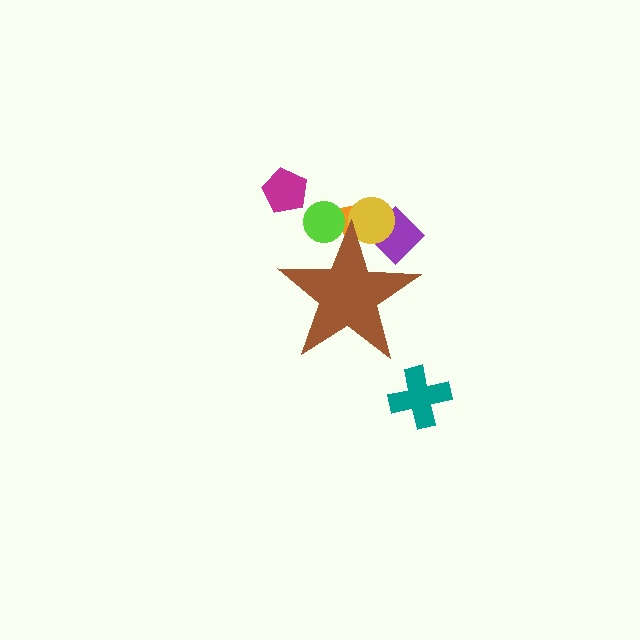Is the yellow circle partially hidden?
Yes, the yellow circle is partially hidden behind the brown star.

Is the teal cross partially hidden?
No, the teal cross is fully visible.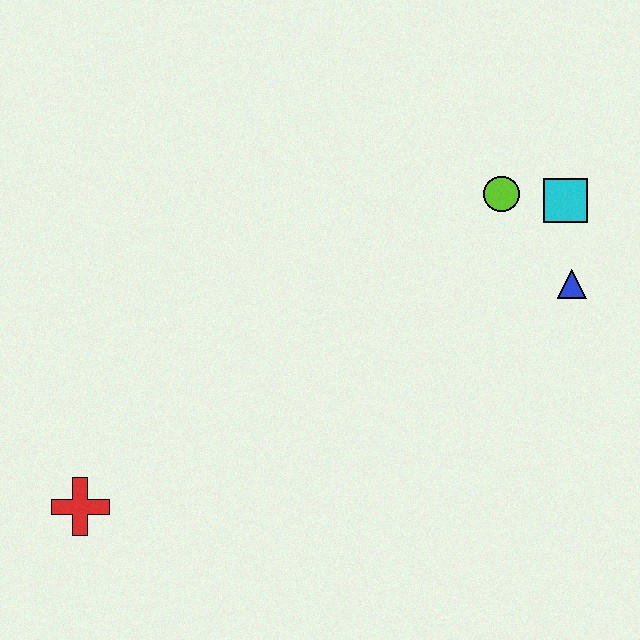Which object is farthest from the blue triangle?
The red cross is farthest from the blue triangle.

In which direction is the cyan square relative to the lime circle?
The cyan square is to the right of the lime circle.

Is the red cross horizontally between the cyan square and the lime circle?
No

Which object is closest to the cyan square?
The lime circle is closest to the cyan square.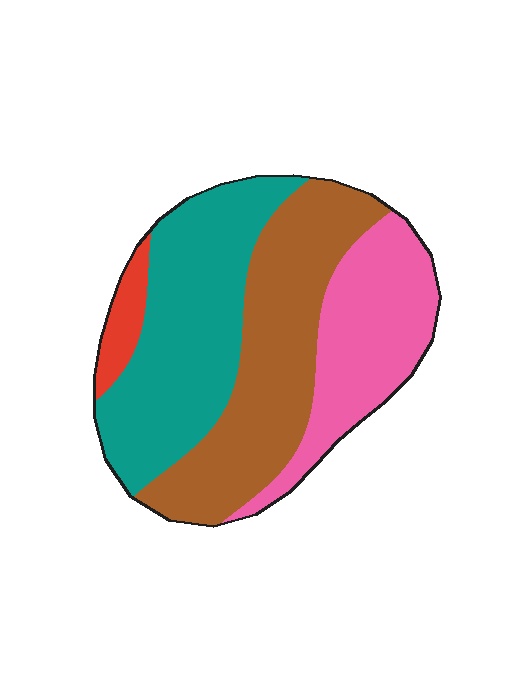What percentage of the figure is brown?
Brown covers around 35% of the figure.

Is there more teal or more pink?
Teal.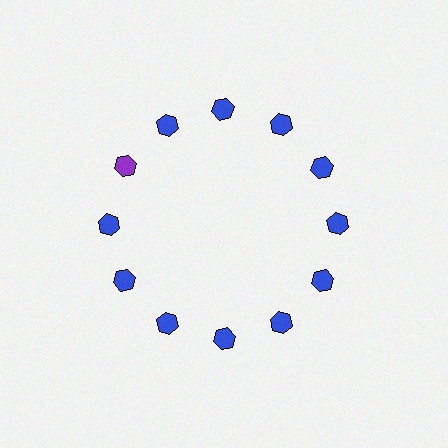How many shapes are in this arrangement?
There are 12 shapes arranged in a ring pattern.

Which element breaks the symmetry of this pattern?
The purple hexagon at roughly the 10 o'clock position breaks the symmetry. All other shapes are blue hexagons.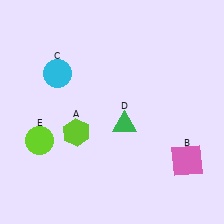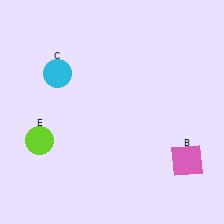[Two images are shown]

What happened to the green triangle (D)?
The green triangle (D) was removed in Image 2. It was in the bottom-right area of Image 1.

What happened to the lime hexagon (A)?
The lime hexagon (A) was removed in Image 2. It was in the bottom-left area of Image 1.